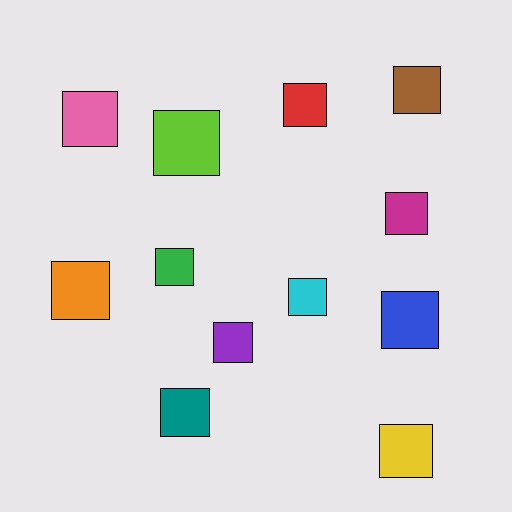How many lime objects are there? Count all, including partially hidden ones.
There is 1 lime object.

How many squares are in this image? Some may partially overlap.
There are 12 squares.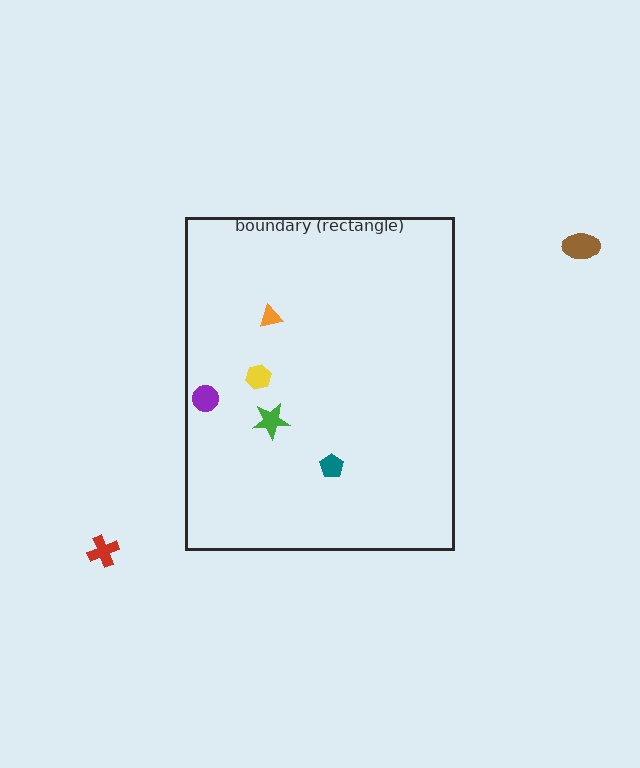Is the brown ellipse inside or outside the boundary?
Outside.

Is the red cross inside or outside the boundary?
Outside.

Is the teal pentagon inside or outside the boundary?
Inside.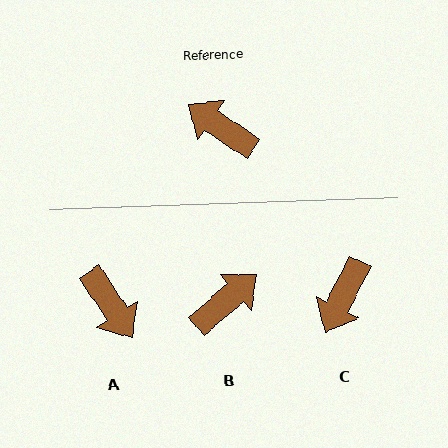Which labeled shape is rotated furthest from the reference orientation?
A, about 157 degrees away.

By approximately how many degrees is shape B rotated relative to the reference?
Approximately 105 degrees clockwise.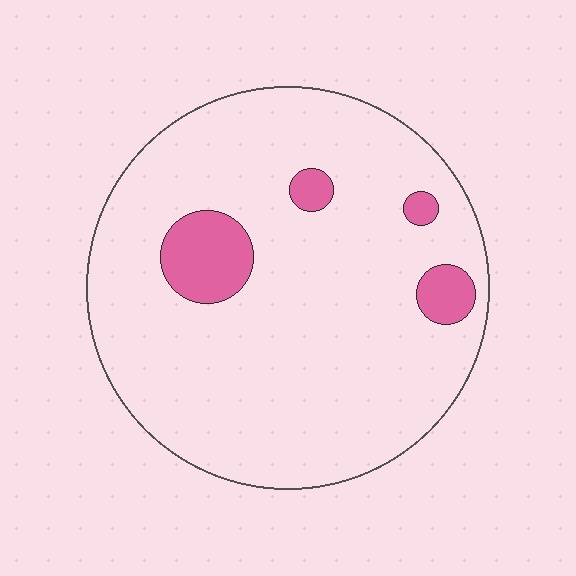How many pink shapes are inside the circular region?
4.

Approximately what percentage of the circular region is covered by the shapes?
Approximately 10%.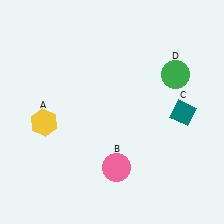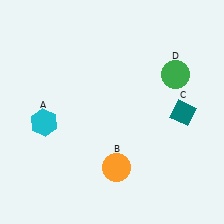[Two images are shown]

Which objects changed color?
A changed from yellow to cyan. B changed from pink to orange.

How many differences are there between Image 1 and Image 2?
There are 2 differences between the two images.